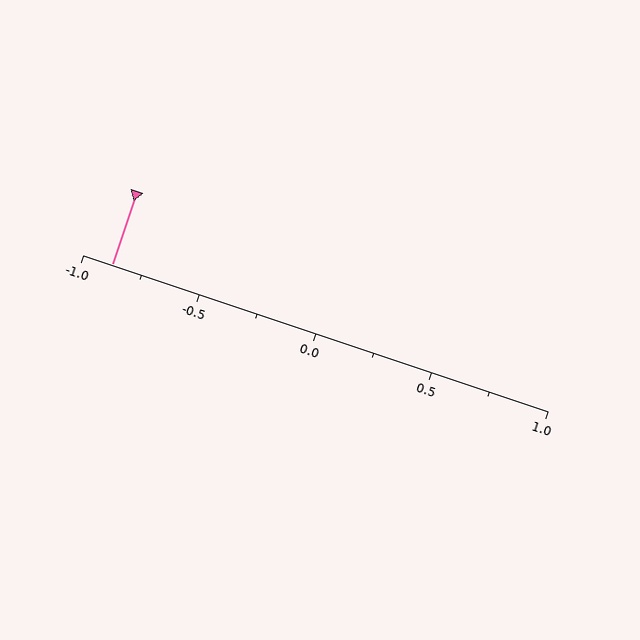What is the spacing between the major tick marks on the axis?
The major ticks are spaced 0.5 apart.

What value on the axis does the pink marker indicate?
The marker indicates approximately -0.88.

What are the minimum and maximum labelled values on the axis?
The axis runs from -1.0 to 1.0.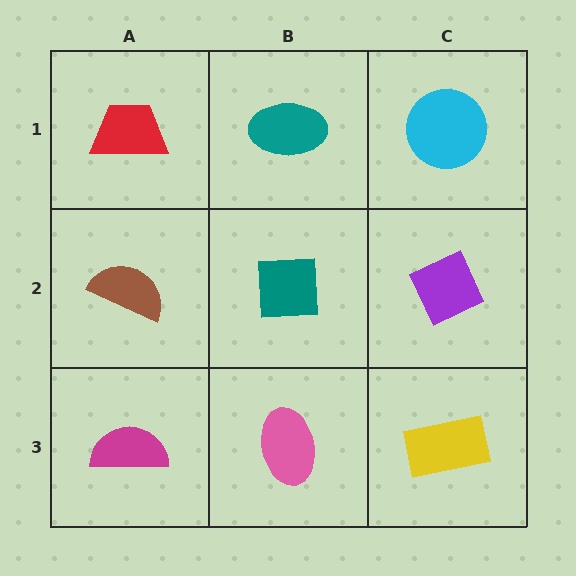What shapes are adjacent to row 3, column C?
A purple diamond (row 2, column C), a pink ellipse (row 3, column B).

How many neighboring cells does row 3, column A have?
2.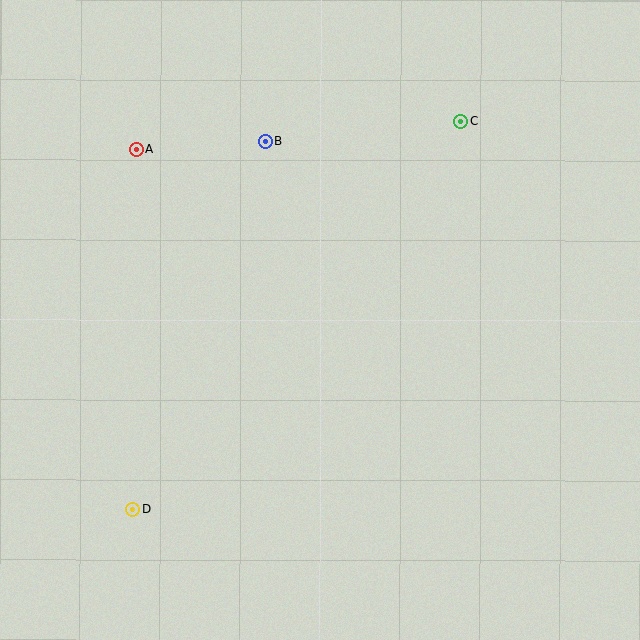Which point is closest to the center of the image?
Point B at (266, 141) is closest to the center.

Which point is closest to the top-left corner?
Point A is closest to the top-left corner.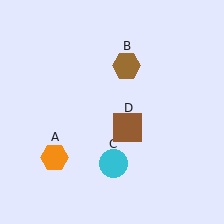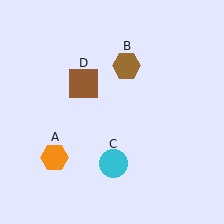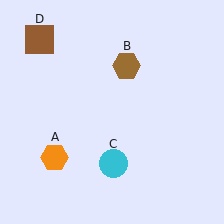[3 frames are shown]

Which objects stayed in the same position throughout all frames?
Orange hexagon (object A) and brown hexagon (object B) and cyan circle (object C) remained stationary.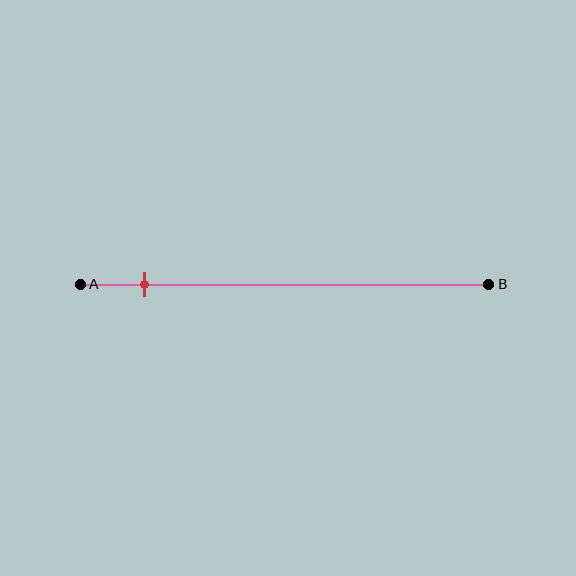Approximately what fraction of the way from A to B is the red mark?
The red mark is approximately 15% of the way from A to B.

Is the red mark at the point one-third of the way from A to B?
No, the mark is at about 15% from A, not at the 33% one-third point.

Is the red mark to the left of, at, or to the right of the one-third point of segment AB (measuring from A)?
The red mark is to the left of the one-third point of segment AB.